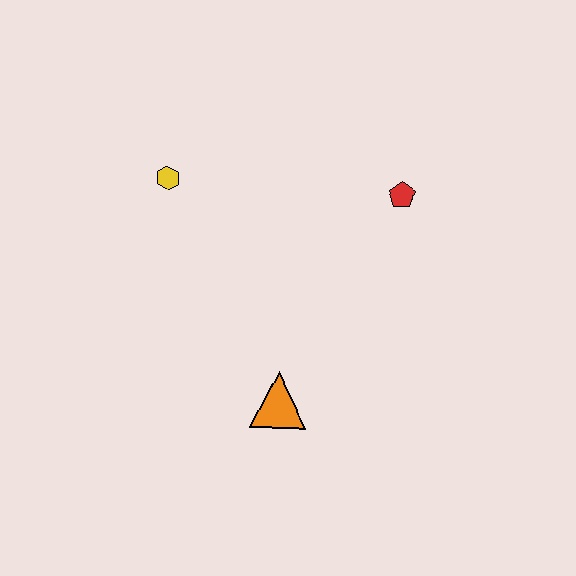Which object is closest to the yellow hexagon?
The red pentagon is closest to the yellow hexagon.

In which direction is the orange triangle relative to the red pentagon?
The orange triangle is below the red pentagon.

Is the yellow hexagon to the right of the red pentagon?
No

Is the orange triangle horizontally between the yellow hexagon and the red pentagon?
Yes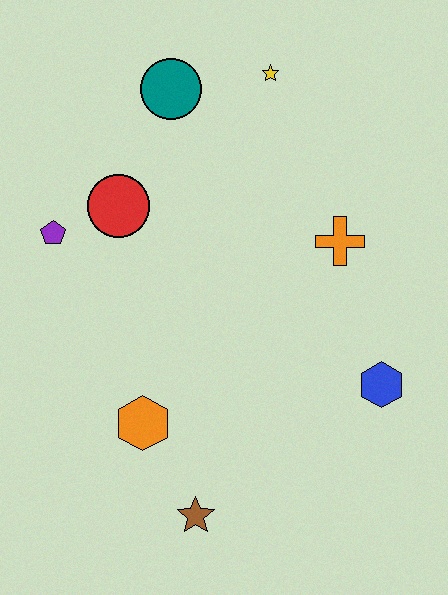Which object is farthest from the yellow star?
The brown star is farthest from the yellow star.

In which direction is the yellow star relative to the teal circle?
The yellow star is to the right of the teal circle.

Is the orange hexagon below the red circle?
Yes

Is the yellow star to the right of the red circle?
Yes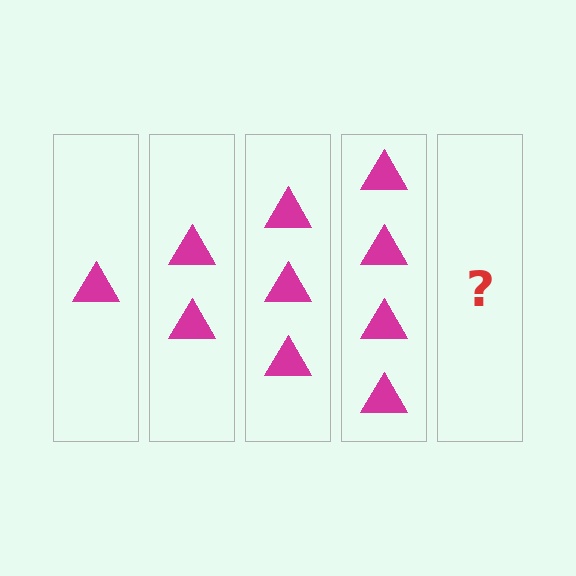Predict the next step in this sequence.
The next step is 5 triangles.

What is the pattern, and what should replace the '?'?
The pattern is that each step adds one more triangle. The '?' should be 5 triangles.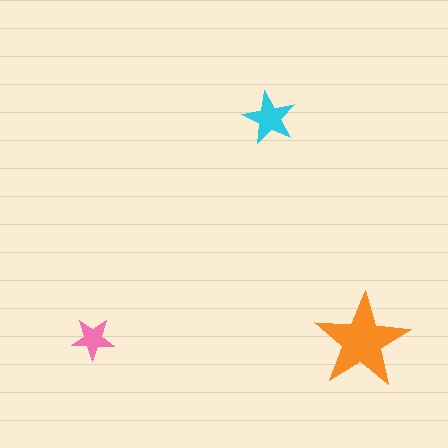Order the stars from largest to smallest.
the orange one, the cyan one, the pink one.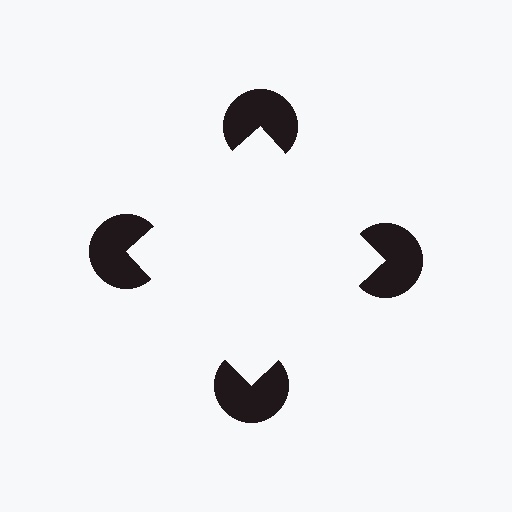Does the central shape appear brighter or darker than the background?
It typically appears slightly brighter than the background, even though no actual brightness change is drawn.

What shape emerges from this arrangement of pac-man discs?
An illusory square — its edges are inferred from the aligned wedge cuts in the pac-man discs, not physically drawn.